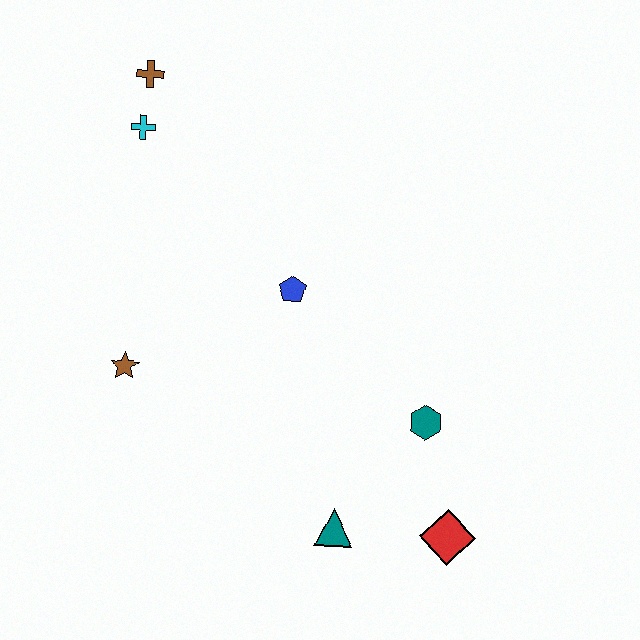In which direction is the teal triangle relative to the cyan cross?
The teal triangle is below the cyan cross.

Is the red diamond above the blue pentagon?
No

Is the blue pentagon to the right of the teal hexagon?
No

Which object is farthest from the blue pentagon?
The red diamond is farthest from the blue pentagon.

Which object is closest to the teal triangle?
The red diamond is closest to the teal triangle.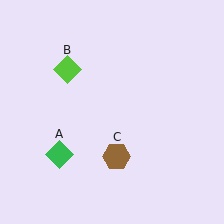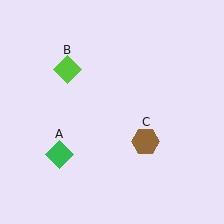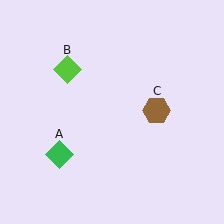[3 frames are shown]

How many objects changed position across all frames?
1 object changed position: brown hexagon (object C).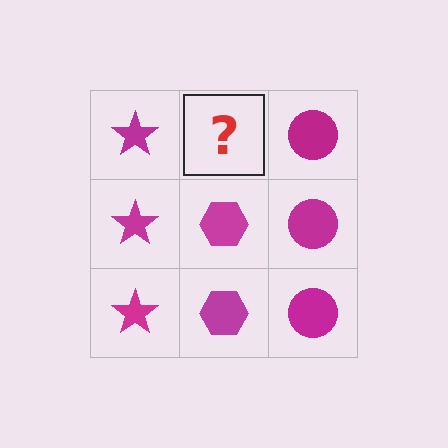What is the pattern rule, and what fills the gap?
The rule is that each column has a consistent shape. The gap should be filled with a magenta hexagon.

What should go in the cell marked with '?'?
The missing cell should contain a magenta hexagon.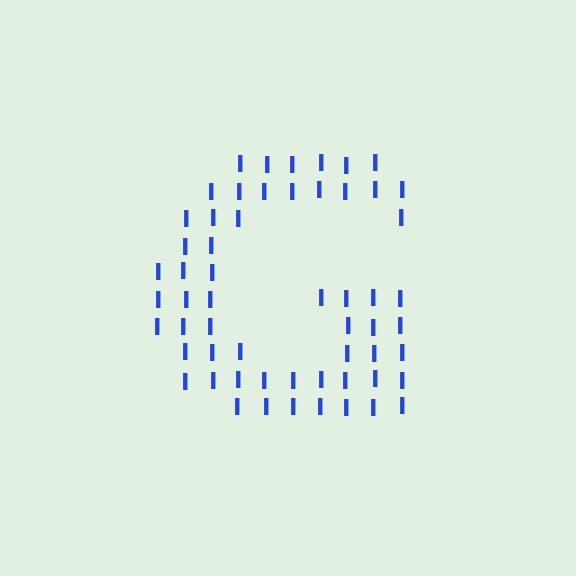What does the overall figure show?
The overall figure shows the letter G.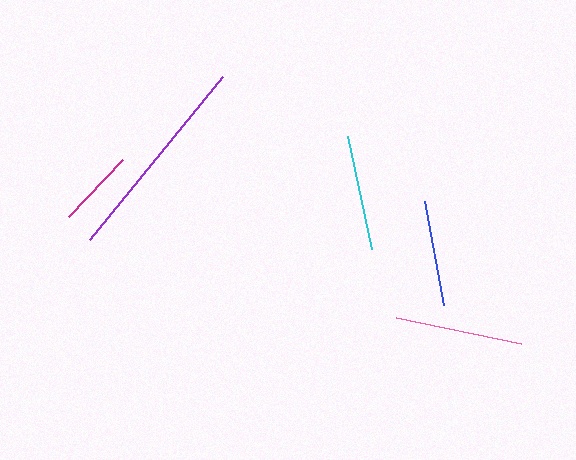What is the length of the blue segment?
The blue segment is approximately 106 pixels long.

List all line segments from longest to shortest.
From longest to shortest: purple, pink, cyan, blue, magenta.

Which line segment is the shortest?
The magenta line is the shortest at approximately 79 pixels.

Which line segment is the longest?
The purple line is the longest at approximately 211 pixels.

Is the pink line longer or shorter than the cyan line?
The pink line is longer than the cyan line.